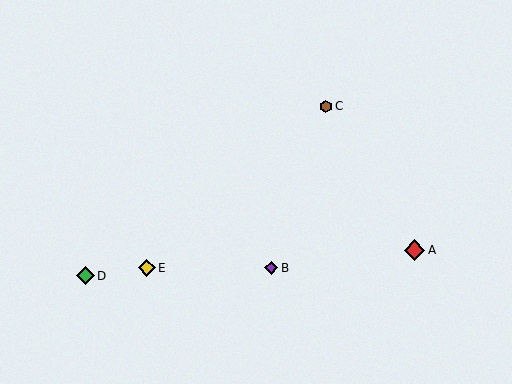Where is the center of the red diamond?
The center of the red diamond is at (414, 250).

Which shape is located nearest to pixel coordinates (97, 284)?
The green diamond (labeled D) at (85, 276) is nearest to that location.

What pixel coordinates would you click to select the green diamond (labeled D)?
Click at (85, 276) to select the green diamond D.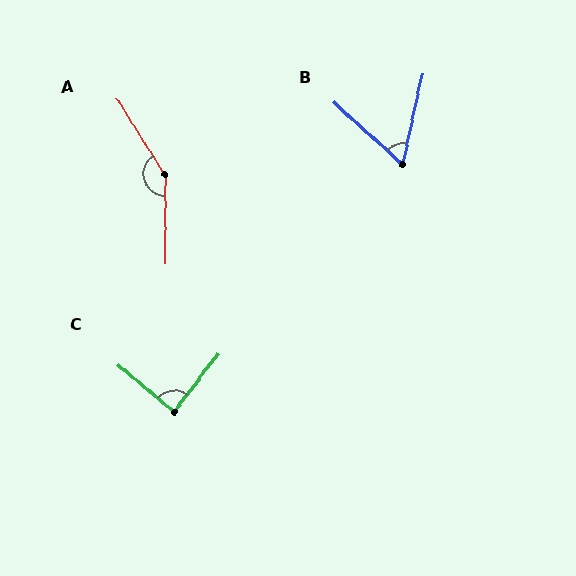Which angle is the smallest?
B, at approximately 60 degrees.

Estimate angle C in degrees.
Approximately 88 degrees.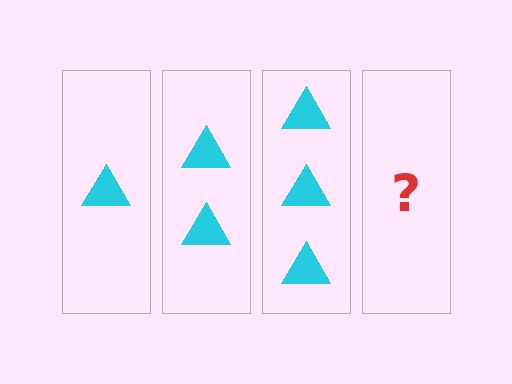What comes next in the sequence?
The next element should be 4 triangles.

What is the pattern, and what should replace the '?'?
The pattern is that each step adds one more triangle. The '?' should be 4 triangles.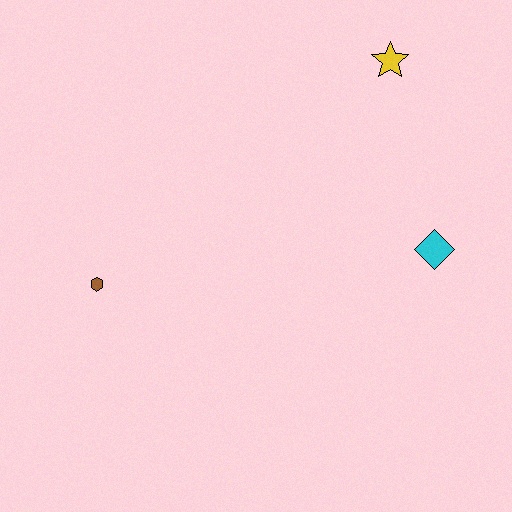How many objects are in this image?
There are 3 objects.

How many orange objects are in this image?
There are no orange objects.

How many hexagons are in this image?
There is 1 hexagon.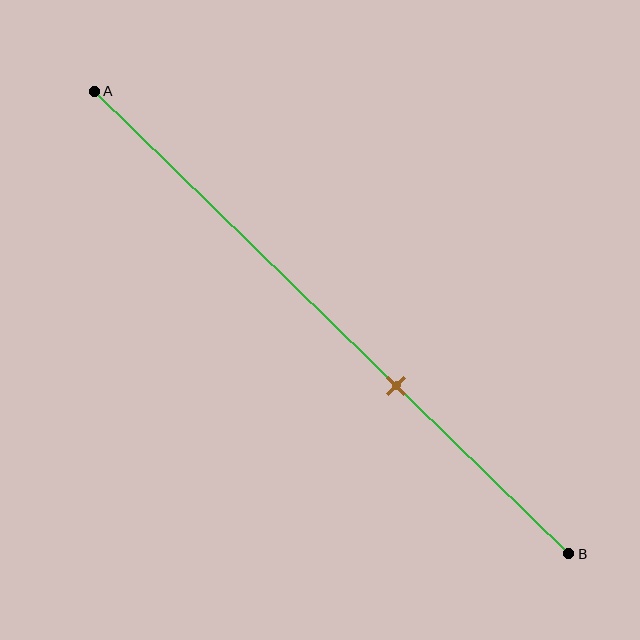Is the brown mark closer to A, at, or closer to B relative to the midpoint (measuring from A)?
The brown mark is closer to point B than the midpoint of segment AB.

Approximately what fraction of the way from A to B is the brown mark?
The brown mark is approximately 65% of the way from A to B.